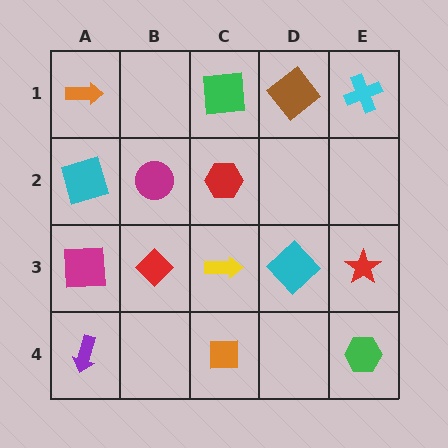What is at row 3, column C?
A yellow arrow.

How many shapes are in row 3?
5 shapes.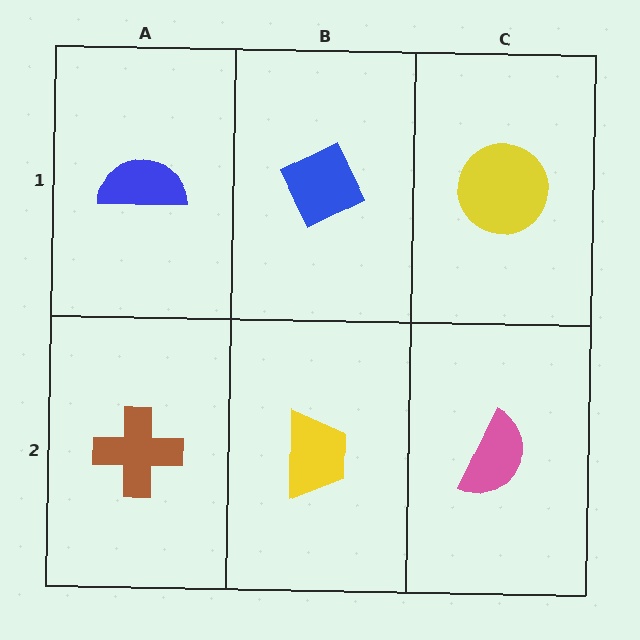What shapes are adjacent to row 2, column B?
A blue diamond (row 1, column B), a brown cross (row 2, column A), a pink semicircle (row 2, column C).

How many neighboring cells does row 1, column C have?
2.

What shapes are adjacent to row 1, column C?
A pink semicircle (row 2, column C), a blue diamond (row 1, column B).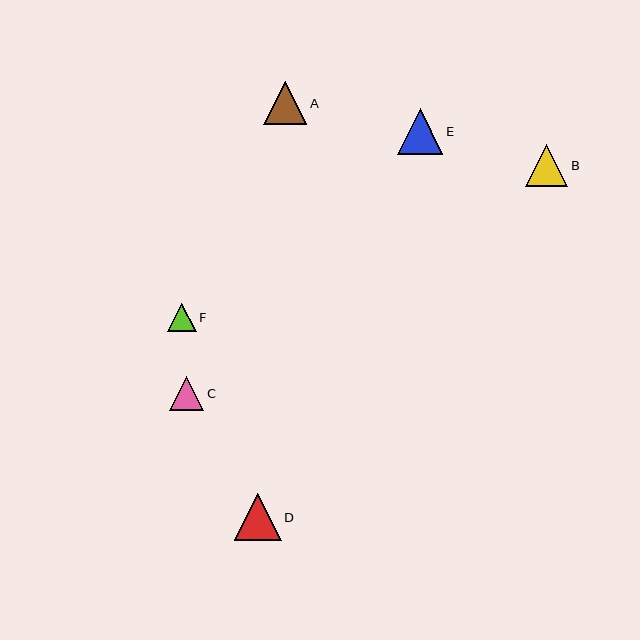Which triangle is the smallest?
Triangle F is the smallest with a size of approximately 28 pixels.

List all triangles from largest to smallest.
From largest to smallest: D, E, A, B, C, F.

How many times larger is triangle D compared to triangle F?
Triangle D is approximately 1.6 times the size of triangle F.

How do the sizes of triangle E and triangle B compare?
Triangle E and triangle B are approximately the same size.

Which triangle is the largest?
Triangle D is the largest with a size of approximately 47 pixels.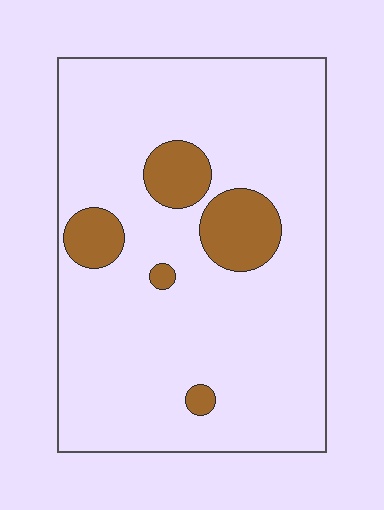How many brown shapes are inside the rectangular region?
5.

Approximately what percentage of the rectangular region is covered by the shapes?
Approximately 15%.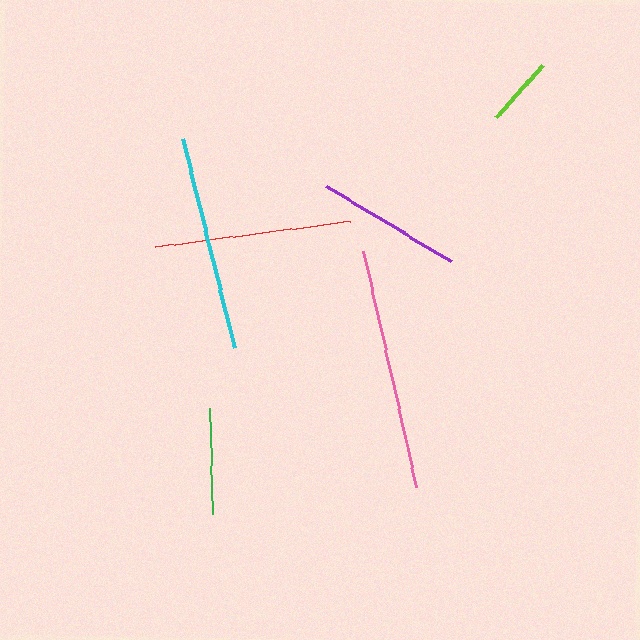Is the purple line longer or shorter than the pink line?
The pink line is longer than the purple line.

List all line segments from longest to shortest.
From longest to shortest: pink, cyan, red, purple, green, lime.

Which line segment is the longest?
The pink line is the longest at approximately 241 pixels.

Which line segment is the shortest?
The lime line is the shortest at approximately 71 pixels.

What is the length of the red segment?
The red segment is approximately 196 pixels long.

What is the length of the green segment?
The green segment is approximately 106 pixels long.